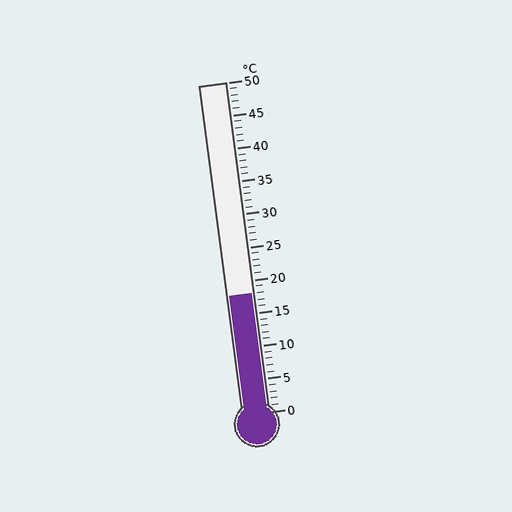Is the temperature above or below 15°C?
The temperature is above 15°C.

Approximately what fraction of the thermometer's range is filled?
The thermometer is filled to approximately 35% of its range.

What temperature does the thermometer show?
The thermometer shows approximately 18°C.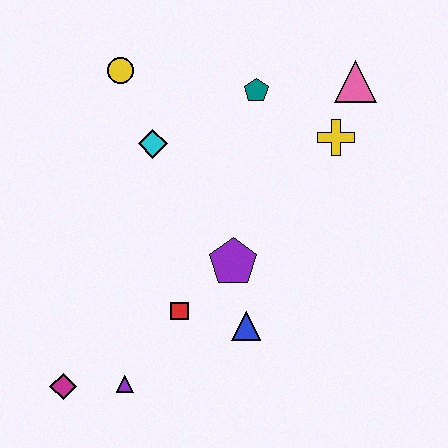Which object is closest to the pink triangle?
The yellow cross is closest to the pink triangle.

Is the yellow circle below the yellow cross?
No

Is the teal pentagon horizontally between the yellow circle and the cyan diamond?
No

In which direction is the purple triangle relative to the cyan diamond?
The purple triangle is below the cyan diamond.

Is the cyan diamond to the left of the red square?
Yes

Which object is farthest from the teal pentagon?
The magenta diamond is farthest from the teal pentagon.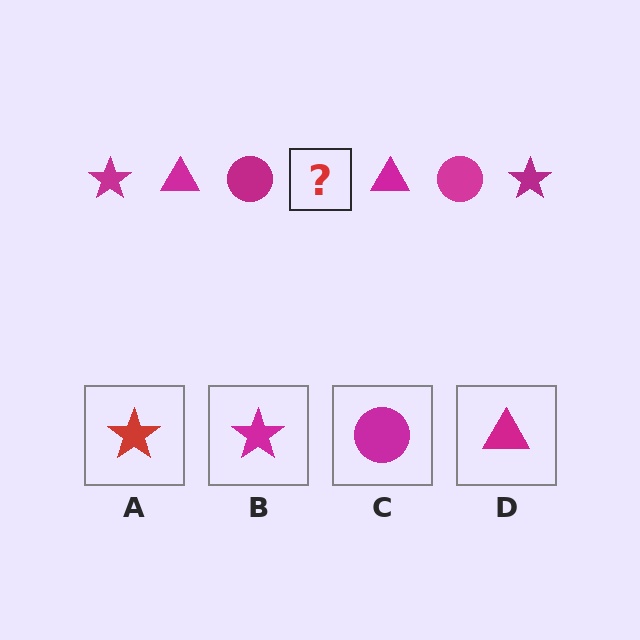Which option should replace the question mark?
Option B.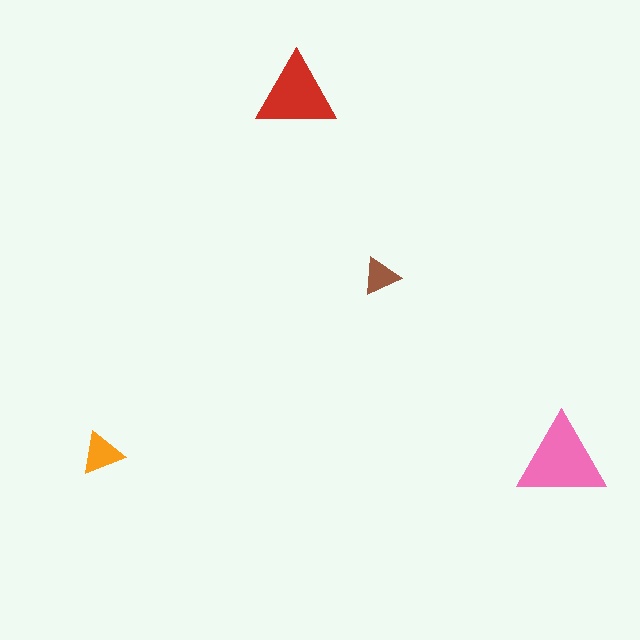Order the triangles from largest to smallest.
the pink one, the red one, the orange one, the brown one.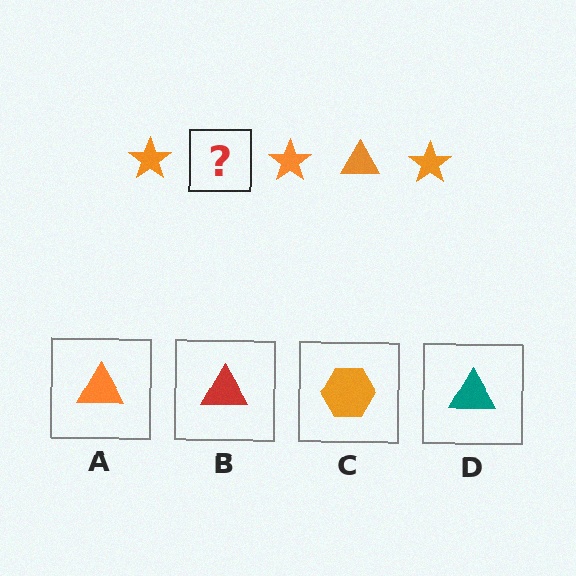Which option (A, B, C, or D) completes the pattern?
A.